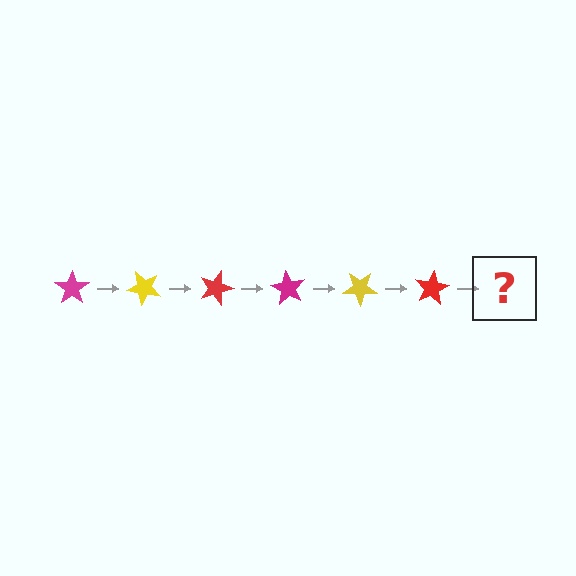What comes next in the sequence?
The next element should be a magenta star, rotated 270 degrees from the start.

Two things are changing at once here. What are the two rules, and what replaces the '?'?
The two rules are that it rotates 45 degrees each step and the color cycles through magenta, yellow, and red. The '?' should be a magenta star, rotated 270 degrees from the start.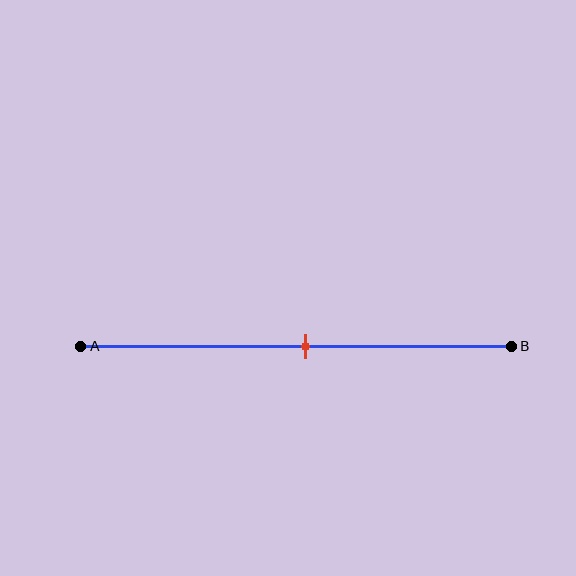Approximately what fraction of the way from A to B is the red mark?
The red mark is approximately 50% of the way from A to B.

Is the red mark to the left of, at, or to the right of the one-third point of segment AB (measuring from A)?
The red mark is to the right of the one-third point of segment AB.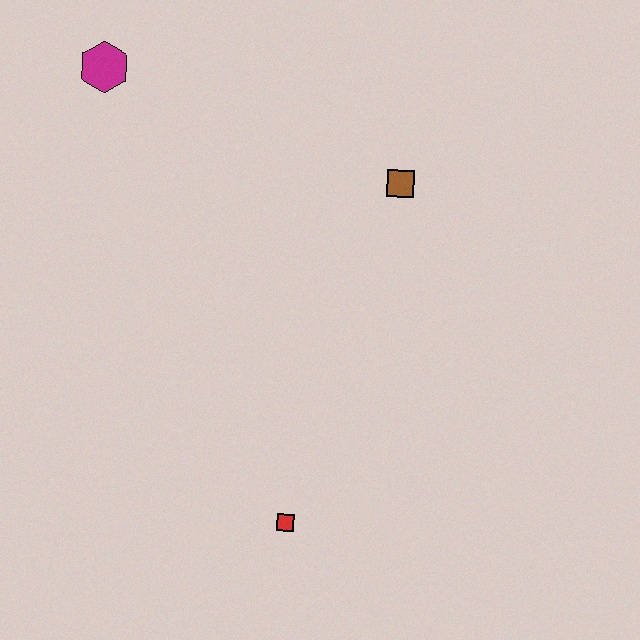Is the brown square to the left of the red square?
No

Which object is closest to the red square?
The brown square is closest to the red square.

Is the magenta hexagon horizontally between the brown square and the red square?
No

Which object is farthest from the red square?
The magenta hexagon is farthest from the red square.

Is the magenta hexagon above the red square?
Yes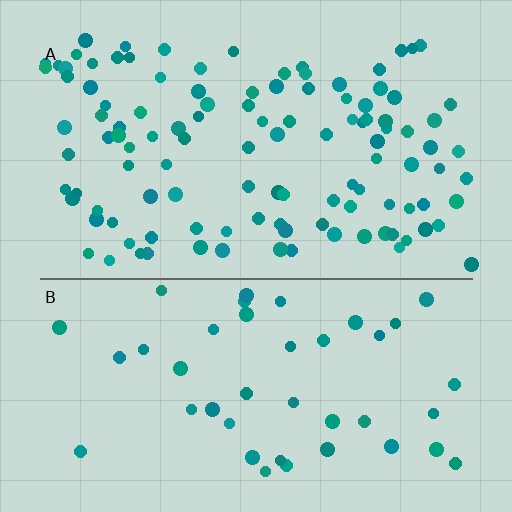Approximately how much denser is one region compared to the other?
Approximately 2.7× — region A over region B.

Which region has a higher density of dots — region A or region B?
A (the top).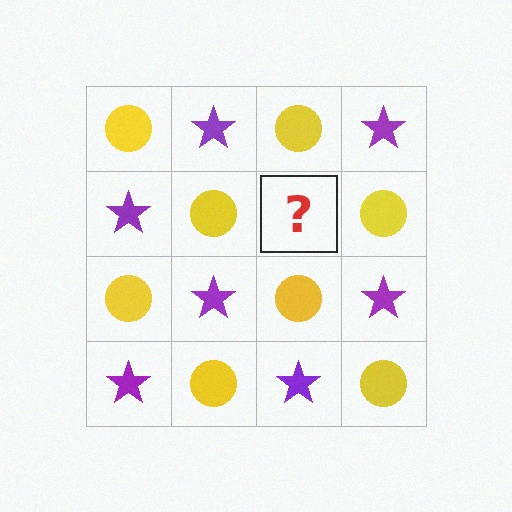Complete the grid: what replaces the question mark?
The question mark should be replaced with a purple star.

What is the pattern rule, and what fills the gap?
The rule is that it alternates yellow circle and purple star in a checkerboard pattern. The gap should be filled with a purple star.